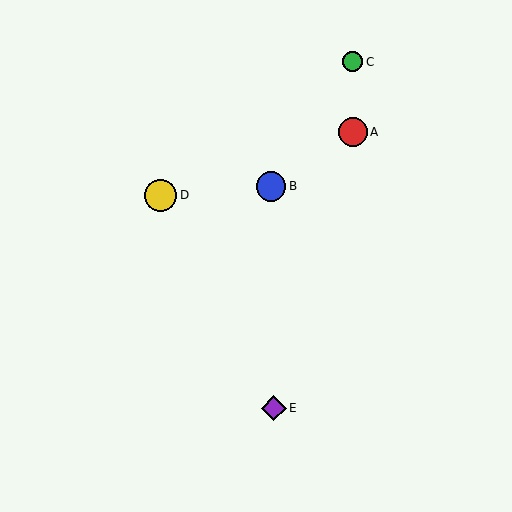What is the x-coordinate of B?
Object B is at x≈271.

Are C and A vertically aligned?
Yes, both are at x≈353.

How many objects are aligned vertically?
2 objects (A, C) are aligned vertically.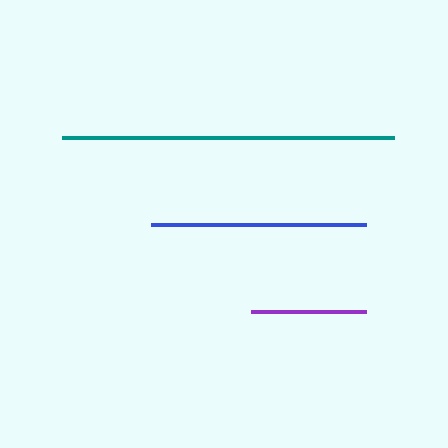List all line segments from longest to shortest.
From longest to shortest: teal, blue, purple.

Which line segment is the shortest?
The purple line is the shortest at approximately 115 pixels.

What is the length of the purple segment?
The purple segment is approximately 115 pixels long.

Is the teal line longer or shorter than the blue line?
The teal line is longer than the blue line.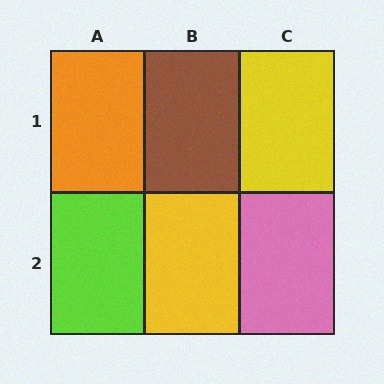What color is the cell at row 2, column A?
Lime.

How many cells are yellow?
2 cells are yellow.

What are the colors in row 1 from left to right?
Orange, brown, yellow.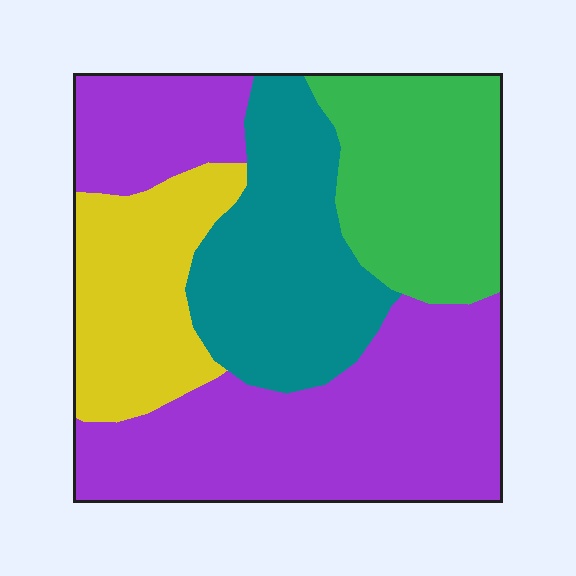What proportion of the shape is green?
Green takes up about one fifth (1/5) of the shape.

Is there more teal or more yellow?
Teal.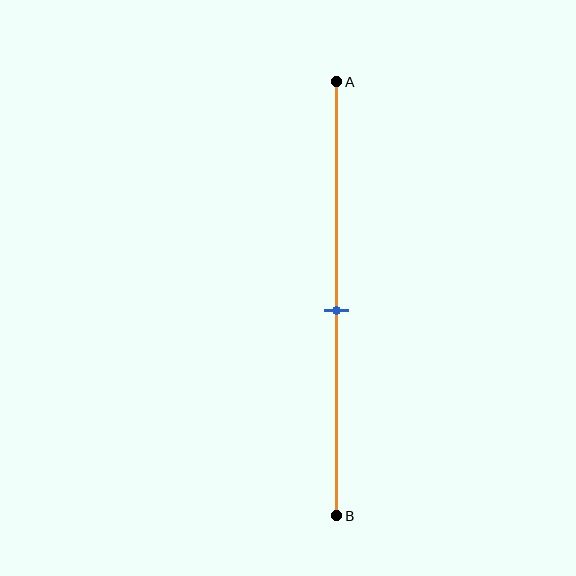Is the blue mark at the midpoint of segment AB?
Yes, the mark is approximately at the midpoint.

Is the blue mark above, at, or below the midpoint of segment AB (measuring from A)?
The blue mark is approximately at the midpoint of segment AB.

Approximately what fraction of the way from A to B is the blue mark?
The blue mark is approximately 55% of the way from A to B.